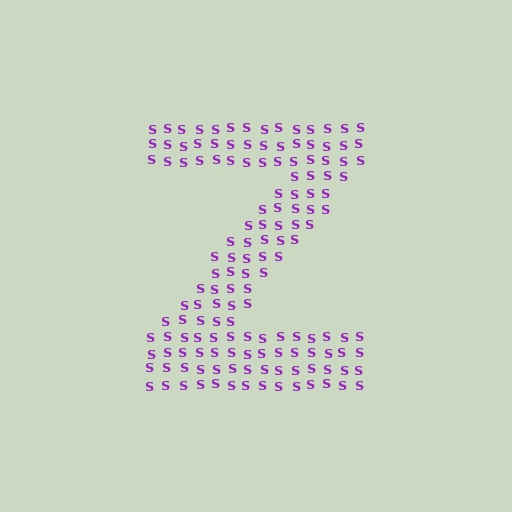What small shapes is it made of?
It is made of small letter S's.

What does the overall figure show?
The overall figure shows the letter Z.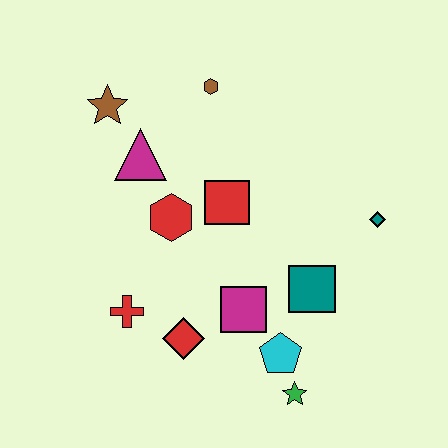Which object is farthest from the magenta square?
The brown star is farthest from the magenta square.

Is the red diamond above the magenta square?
No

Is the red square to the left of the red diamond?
No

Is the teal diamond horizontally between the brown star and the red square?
No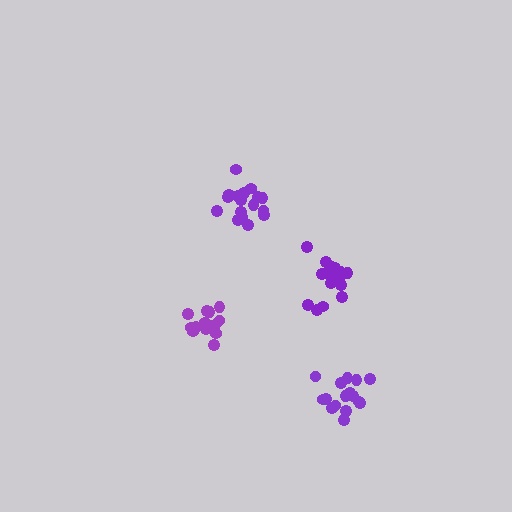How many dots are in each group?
Group 1: 14 dots, Group 2: 16 dots, Group 3: 17 dots, Group 4: 17 dots (64 total).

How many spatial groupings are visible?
There are 4 spatial groupings.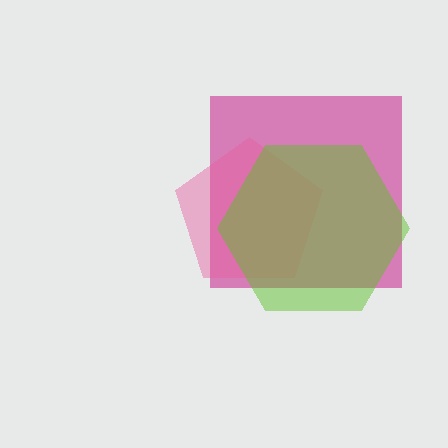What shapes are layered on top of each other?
The layered shapes are: a magenta square, a pink pentagon, a lime hexagon.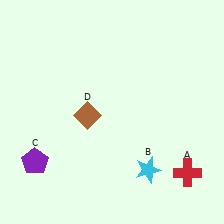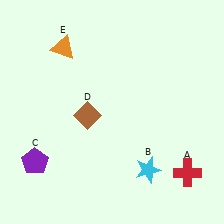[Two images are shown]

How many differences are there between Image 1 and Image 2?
There is 1 difference between the two images.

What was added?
An orange triangle (E) was added in Image 2.